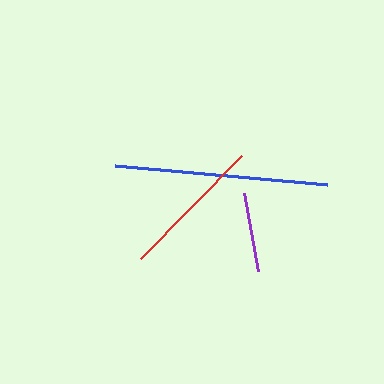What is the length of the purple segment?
The purple segment is approximately 79 pixels long.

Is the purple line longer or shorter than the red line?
The red line is longer than the purple line.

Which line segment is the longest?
The blue line is the longest at approximately 212 pixels.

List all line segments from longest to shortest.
From longest to shortest: blue, red, purple.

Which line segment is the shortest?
The purple line is the shortest at approximately 79 pixels.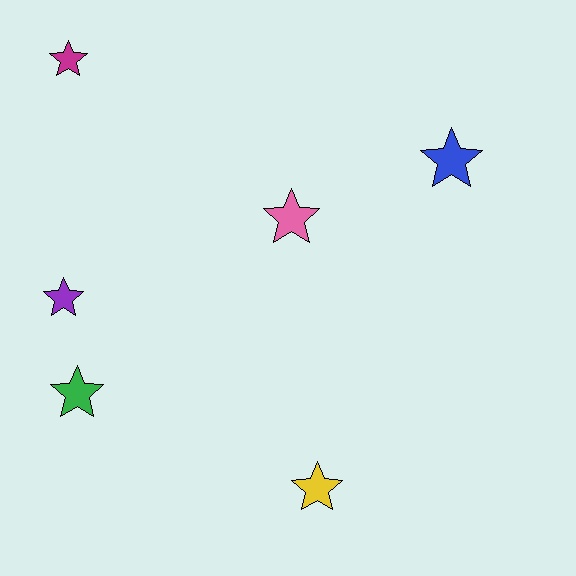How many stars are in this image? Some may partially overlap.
There are 6 stars.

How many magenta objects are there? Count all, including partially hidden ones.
There is 1 magenta object.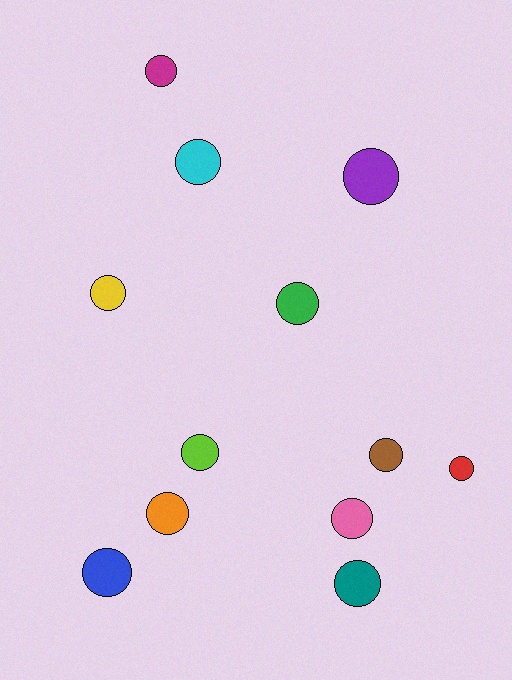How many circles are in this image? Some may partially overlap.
There are 12 circles.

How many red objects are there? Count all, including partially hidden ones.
There is 1 red object.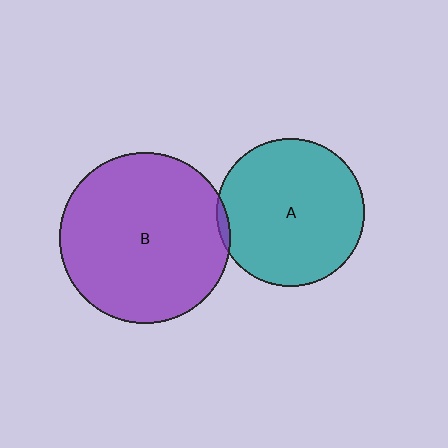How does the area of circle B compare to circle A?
Approximately 1.3 times.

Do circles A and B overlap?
Yes.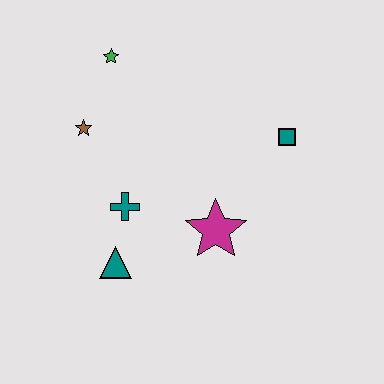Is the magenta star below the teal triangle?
No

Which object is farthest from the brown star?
The teal square is farthest from the brown star.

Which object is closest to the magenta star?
The teal cross is closest to the magenta star.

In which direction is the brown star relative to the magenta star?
The brown star is to the left of the magenta star.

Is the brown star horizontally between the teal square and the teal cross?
No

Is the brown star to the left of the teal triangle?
Yes